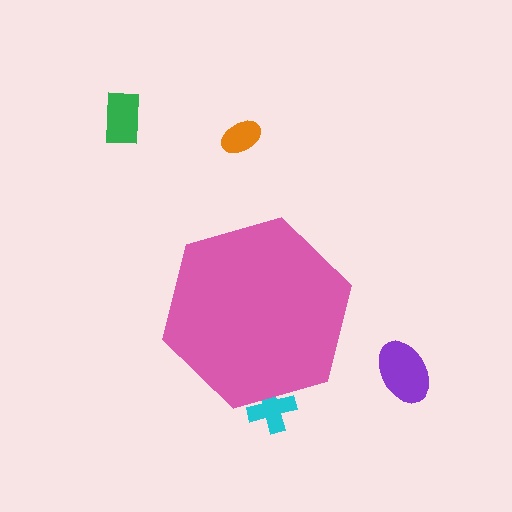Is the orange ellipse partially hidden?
No, the orange ellipse is fully visible.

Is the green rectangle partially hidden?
No, the green rectangle is fully visible.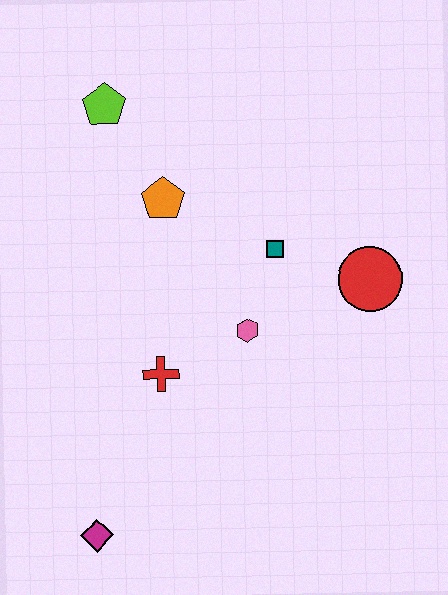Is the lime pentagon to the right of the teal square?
No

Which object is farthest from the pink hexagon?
The lime pentagon is farthest from the pink hexagon.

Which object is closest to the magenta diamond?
The red cross is closest to the magenta diamond.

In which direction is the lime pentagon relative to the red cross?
The lime pentagon is above the red cross.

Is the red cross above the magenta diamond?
Yes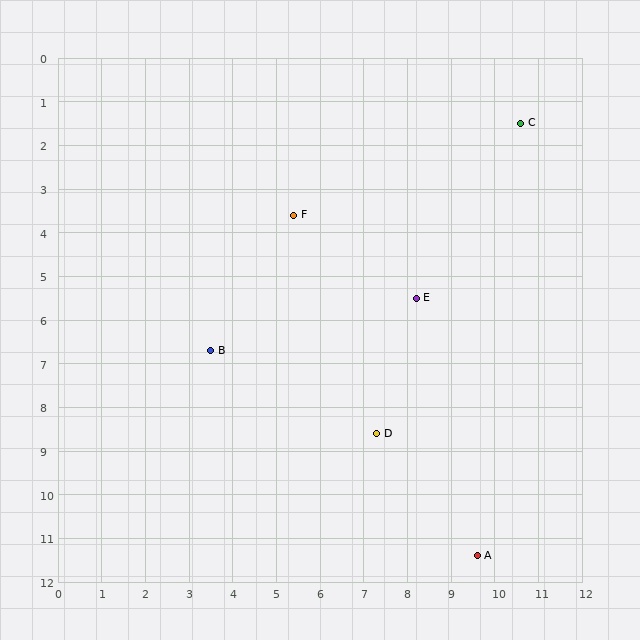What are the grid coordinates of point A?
Point A is at approximately (9.6, 11.4).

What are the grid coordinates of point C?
Point C is at approximately (10.6, 1.5).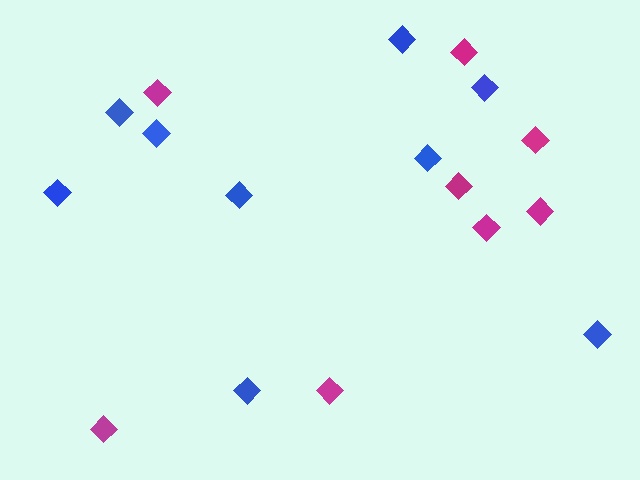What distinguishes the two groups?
There are 2 groups: one group of blue diamonds (9) and one group of magenta diamonds (8).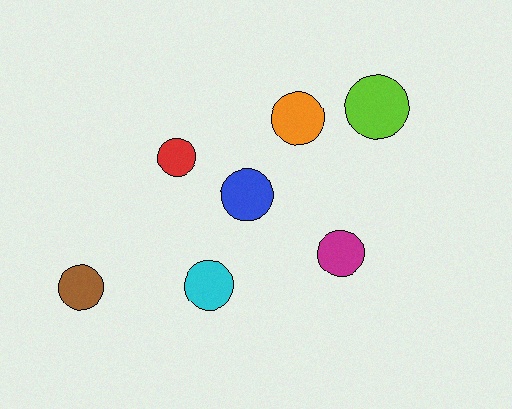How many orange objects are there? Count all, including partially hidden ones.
There is 1 orange object.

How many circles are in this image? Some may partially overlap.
There are 7 circles.